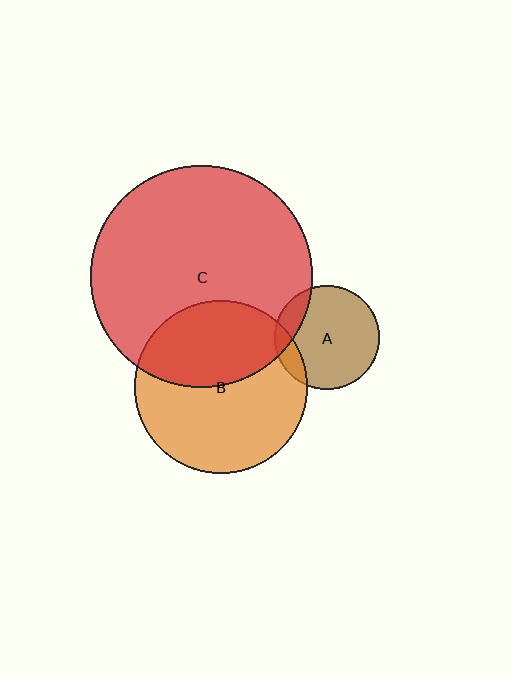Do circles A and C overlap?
Yes.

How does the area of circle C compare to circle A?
Approximately 4.5 times.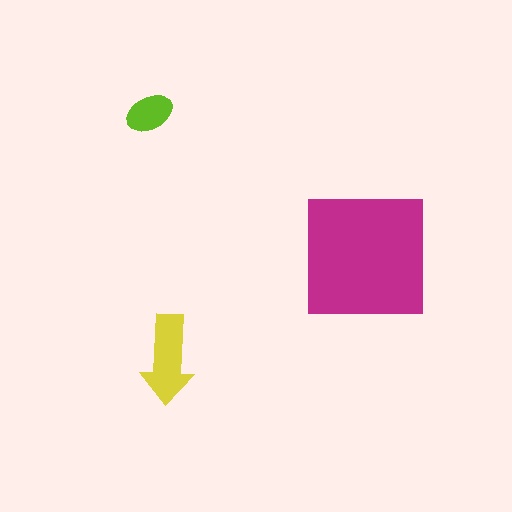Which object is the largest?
The magenta square.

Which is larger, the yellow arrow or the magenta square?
The magenta square.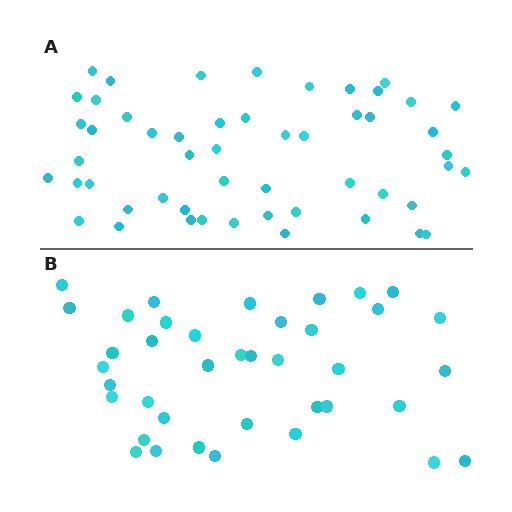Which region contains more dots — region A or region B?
Region A (the top region) has more dots.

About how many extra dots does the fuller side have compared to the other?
Region A has approximately 15 more dots than region B.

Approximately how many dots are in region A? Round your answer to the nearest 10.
About 50 dots. (The exact count is 52, which rounds to 50.)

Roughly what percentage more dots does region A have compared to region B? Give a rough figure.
About 35% more.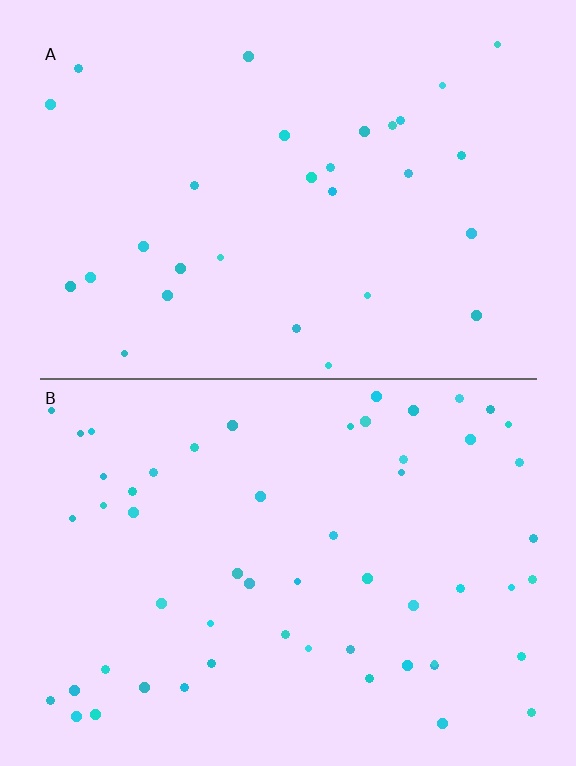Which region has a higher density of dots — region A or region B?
B (the bottom).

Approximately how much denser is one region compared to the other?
Approximately 1.9× — region B over region A.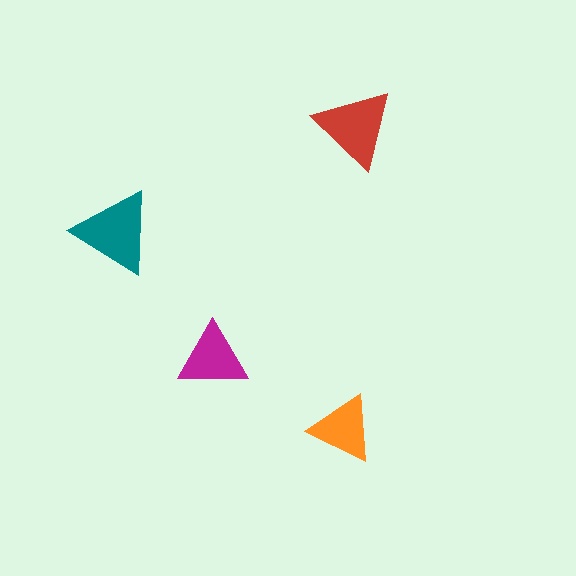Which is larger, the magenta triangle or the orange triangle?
The magenta one.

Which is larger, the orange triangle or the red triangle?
The red one.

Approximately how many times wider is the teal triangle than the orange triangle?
About 1.5 times wider.